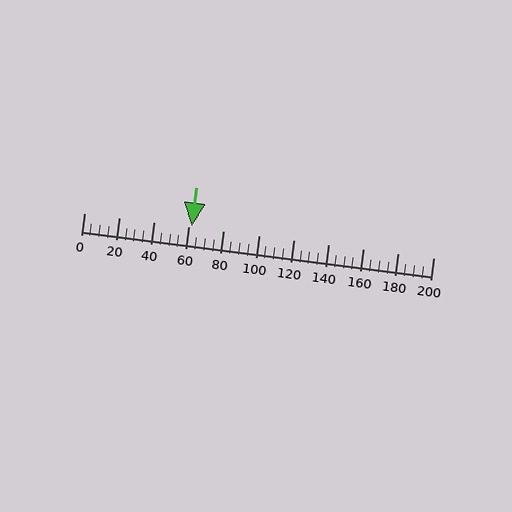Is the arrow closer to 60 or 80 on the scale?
The arrow is closer to 60.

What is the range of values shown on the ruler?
The ruler shows values from 0 to 200.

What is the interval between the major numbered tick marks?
The major tick marks are spaced 20 units apart.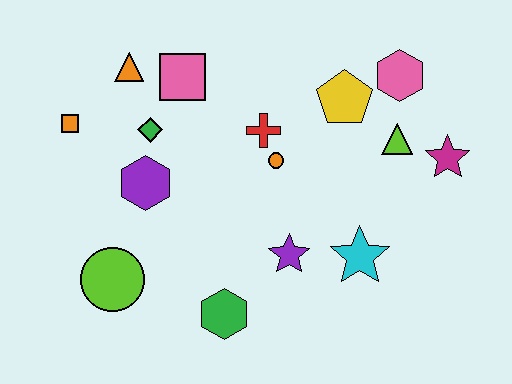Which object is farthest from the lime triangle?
The orange square is farthest from the lime triangle.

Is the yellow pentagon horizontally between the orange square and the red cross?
No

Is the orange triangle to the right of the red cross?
No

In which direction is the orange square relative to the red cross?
The orange square is to the left of the red cross.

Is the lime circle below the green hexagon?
No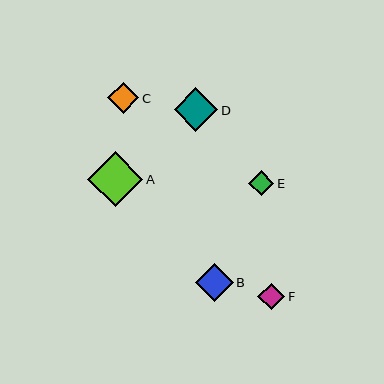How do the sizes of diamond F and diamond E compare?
Diamond F and diamond E are approximately the same size.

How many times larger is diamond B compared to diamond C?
Diamond B is approximately 1.2 times the size of diamond C.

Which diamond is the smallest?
Diamond E is the smallest with a size of approximately 26 pixels.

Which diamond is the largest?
Diamond A is the largest with a size of approximately 55 pixels.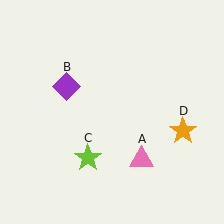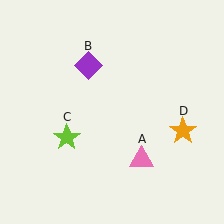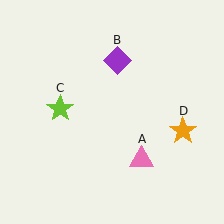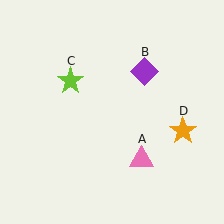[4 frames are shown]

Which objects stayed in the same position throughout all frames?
Pink triangle (object A) and orange star (object D) remained stationary.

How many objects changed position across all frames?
2 objects changed position: purple diamond (object B), lime star (object C).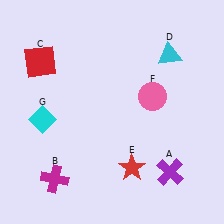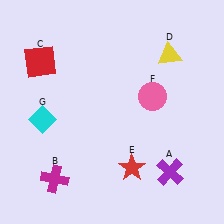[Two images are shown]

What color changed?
The triangle (D) changed from cyan in Image 1 to yellow in Image 2.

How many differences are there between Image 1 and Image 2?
There is 1 difference between the two images.